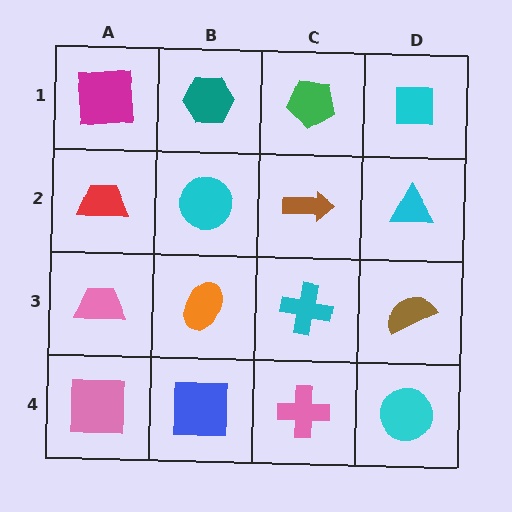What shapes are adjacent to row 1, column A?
A red trapezoid (row 2, column A), a teal hexagon (row 1, column B).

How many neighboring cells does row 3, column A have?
3.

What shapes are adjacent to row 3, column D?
A cyan triangle (row 2, column D), a cyan circle (row 4, column D), a cyan cross (row 3, column C).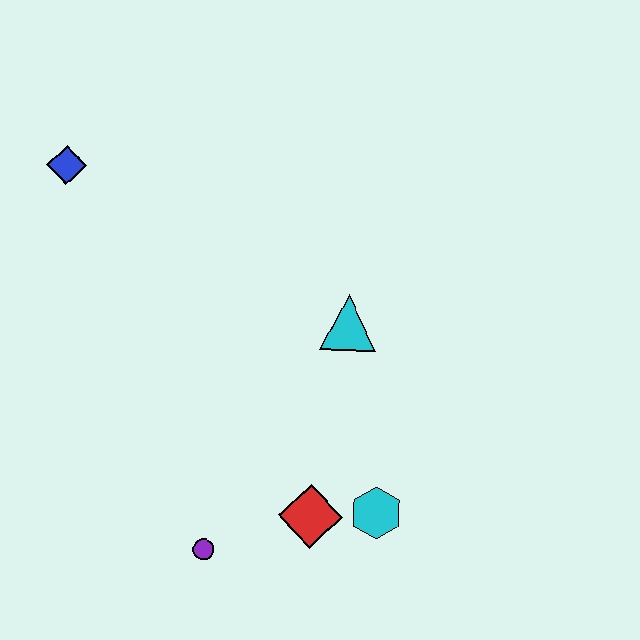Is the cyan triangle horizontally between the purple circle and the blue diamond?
No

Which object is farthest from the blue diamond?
The cyan hexagon is farthest from the blue diamond.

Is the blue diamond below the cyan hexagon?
No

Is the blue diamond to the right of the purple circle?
No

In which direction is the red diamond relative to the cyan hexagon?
The red diamond is to the left of the cyan hexagon.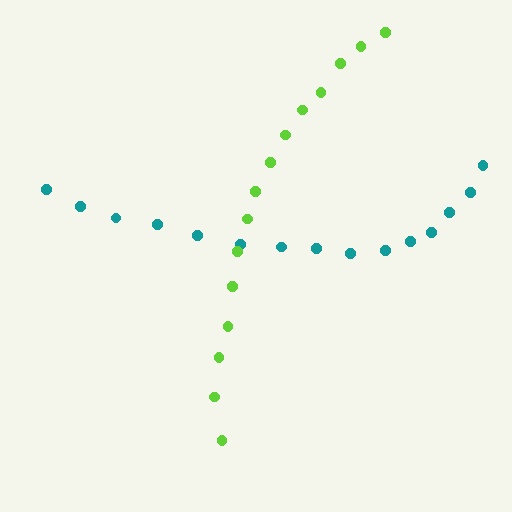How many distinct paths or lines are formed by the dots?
There are 2 distinct paths.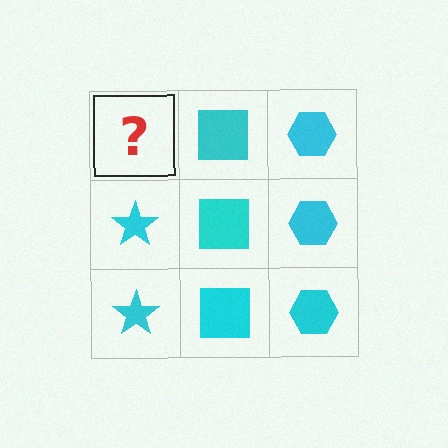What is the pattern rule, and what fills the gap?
The rule is that each column has a consistent shape. The gap should be filled with a cyan star.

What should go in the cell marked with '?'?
The missing cell should contain a cyan star.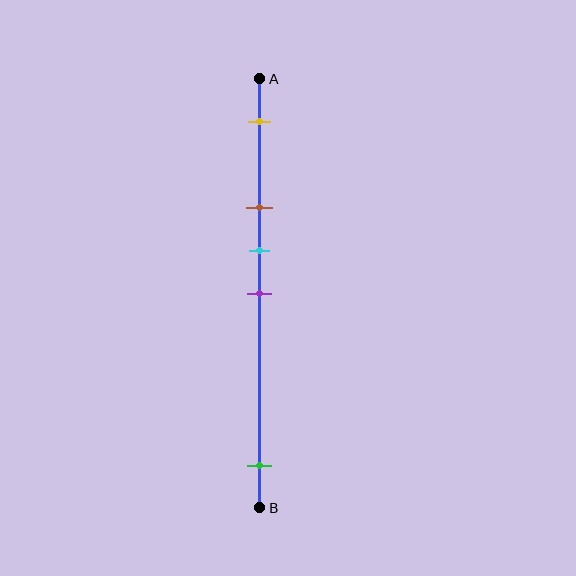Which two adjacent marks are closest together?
The cyan and purple marks are the closest adjacent pair.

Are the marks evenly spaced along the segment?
No, the marks are not evenly spaced.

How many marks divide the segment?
There are 5 marks dividing the segment.